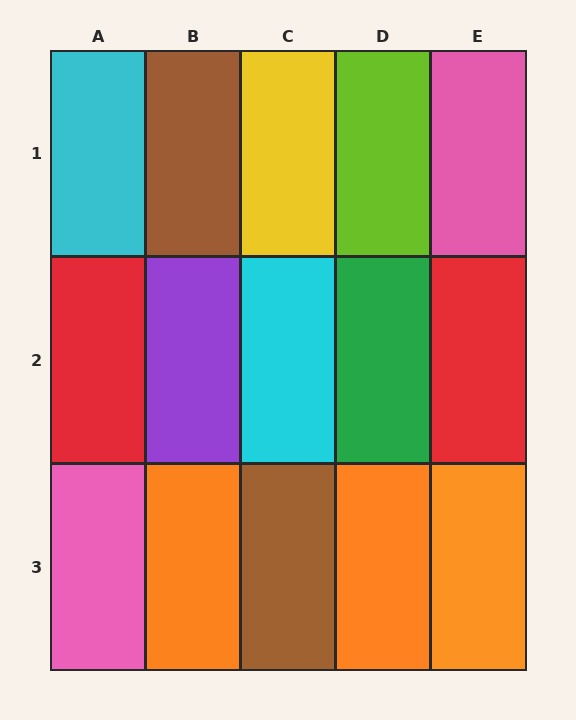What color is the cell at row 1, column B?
Brown.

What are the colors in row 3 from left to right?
Pink, orange, brown, orange, orange.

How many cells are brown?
2 cells are brown.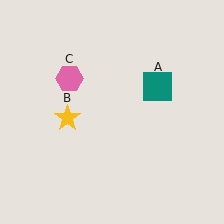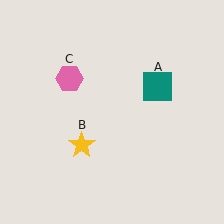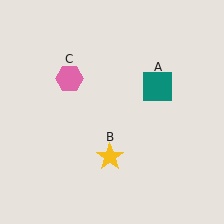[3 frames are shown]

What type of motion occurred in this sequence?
The yellow star (object B) rotated counterclockwise around the center of the scene.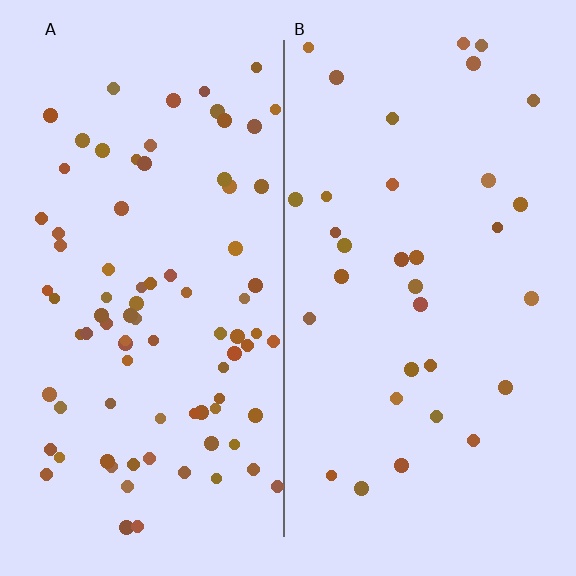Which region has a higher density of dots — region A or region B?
A (the left).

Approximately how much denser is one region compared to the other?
Approximately 2.5× — region A over region B.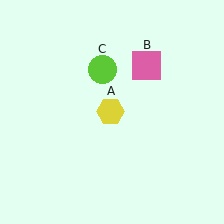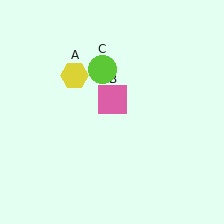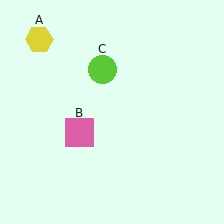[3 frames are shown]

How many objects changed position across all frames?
2 objects changed position: yellow hexagon (object A), pink square (object B).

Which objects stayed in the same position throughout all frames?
Lime circle (object C) remained stationary.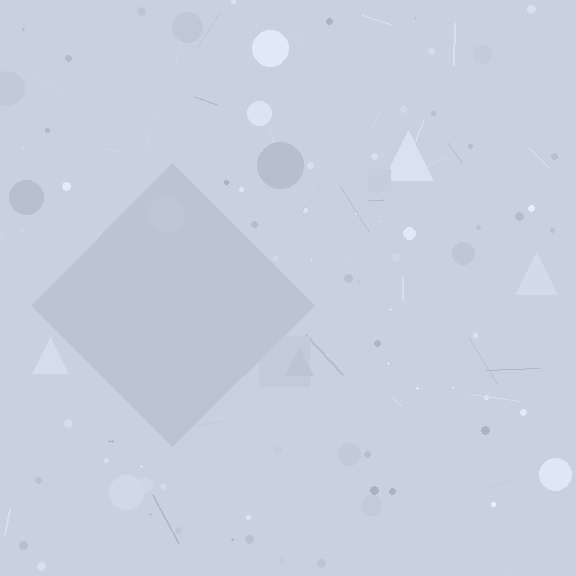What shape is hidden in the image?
A diamond is hidden in the image.